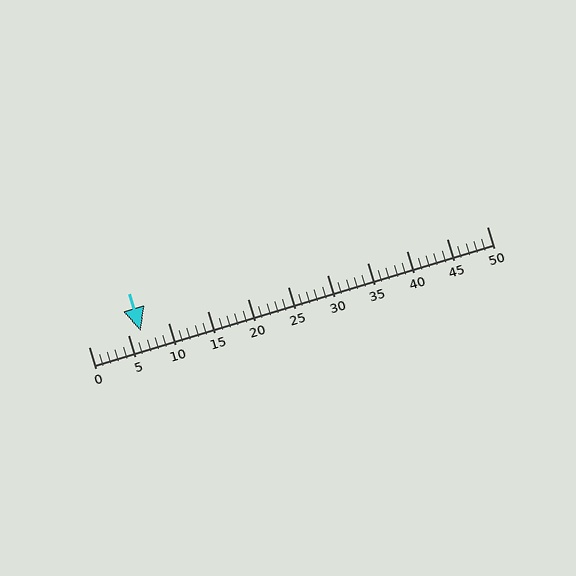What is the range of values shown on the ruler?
The ruler shows values from 0 to 50.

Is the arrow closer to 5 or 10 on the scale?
The arrow is closer to 5.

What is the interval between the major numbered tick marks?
The major tick marks are spaced 5 units apart.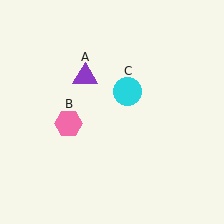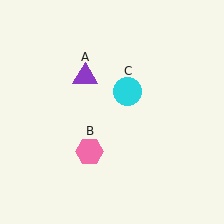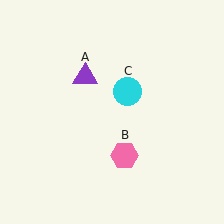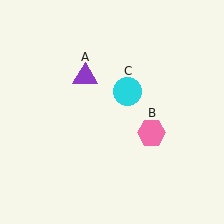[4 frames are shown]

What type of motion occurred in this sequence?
The pink hexagon (object B) rotated counterclockwise around the center of the scene.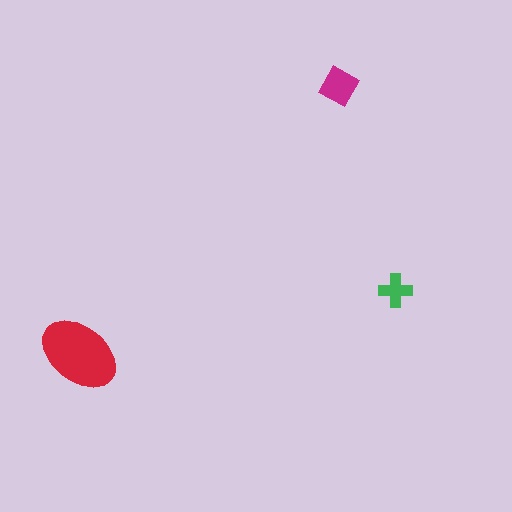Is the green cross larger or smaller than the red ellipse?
Smaller.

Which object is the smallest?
The green cross.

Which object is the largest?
The red ellipse.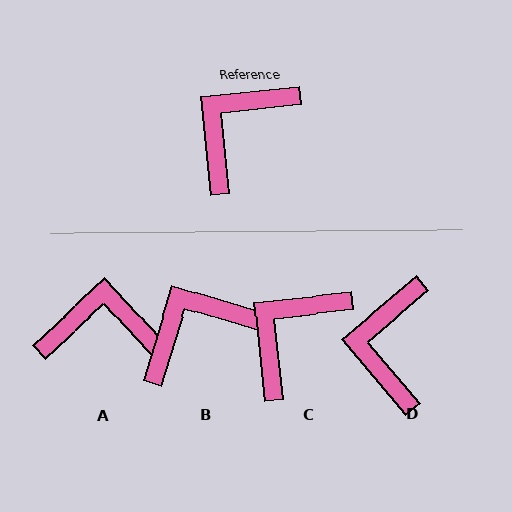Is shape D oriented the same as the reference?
No, it is off by about 34 degrees.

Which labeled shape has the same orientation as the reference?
C.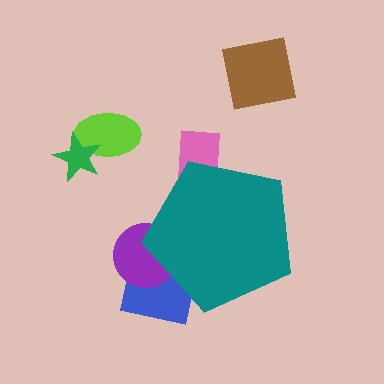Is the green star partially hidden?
No, the green star is fully visible.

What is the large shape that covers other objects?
A teal pentagon.